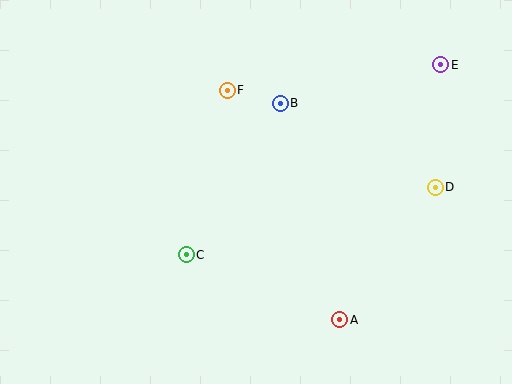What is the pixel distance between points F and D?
The distance between F and D is 229 pixels.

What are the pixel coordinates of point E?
Point E is at (441, 65).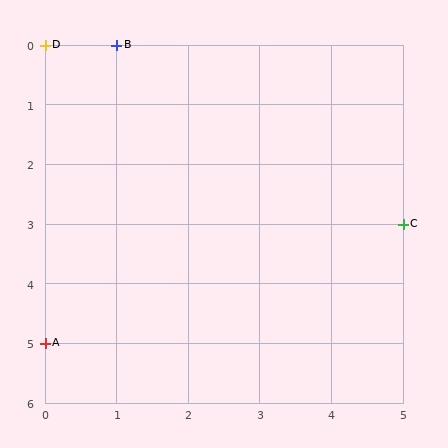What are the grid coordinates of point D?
Point D is at grid coordinates (0, 0).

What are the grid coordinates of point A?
Point A is at grid coordinates (0, 5).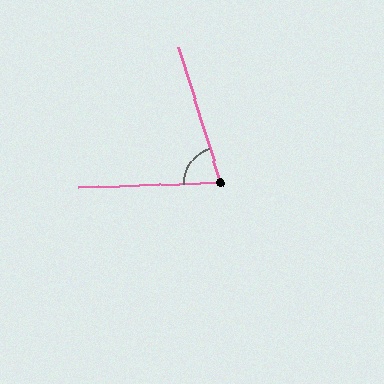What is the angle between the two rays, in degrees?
Approximately 75 degrees.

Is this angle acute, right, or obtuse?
It is acute.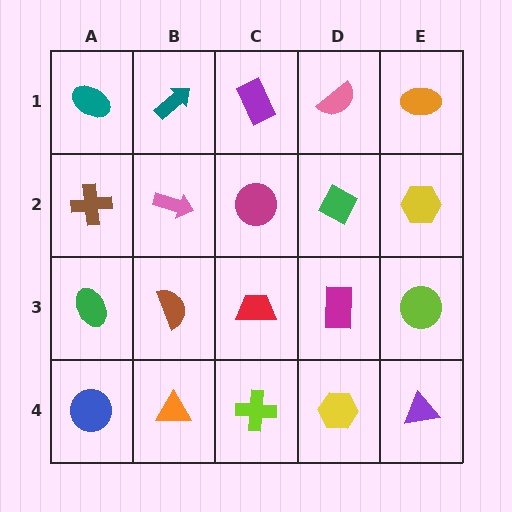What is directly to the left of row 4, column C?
An orange triangle.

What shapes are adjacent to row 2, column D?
A pink semicircle (row 1, column D), a magenta rectangle (row 3, column D), a magenta circle (row 2, column C), a yellow hexagon (row 2, column E).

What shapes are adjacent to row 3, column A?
A brown cross (row 2, column A), a blue circle (row 4, column A), a brown semicircle (row 3, column B).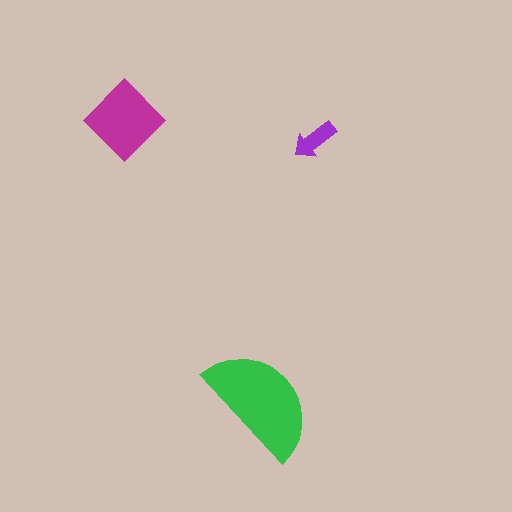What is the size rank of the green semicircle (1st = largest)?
1st.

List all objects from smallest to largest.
The purple arrow, the magenta diamond, the green semicircle.